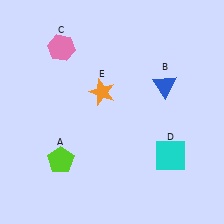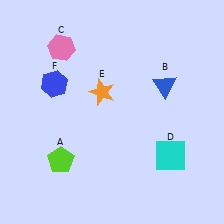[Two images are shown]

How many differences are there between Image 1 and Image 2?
There is 1 difference between the two images.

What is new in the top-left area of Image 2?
A blue hexagon (F) was added in the top-left area of Image 2.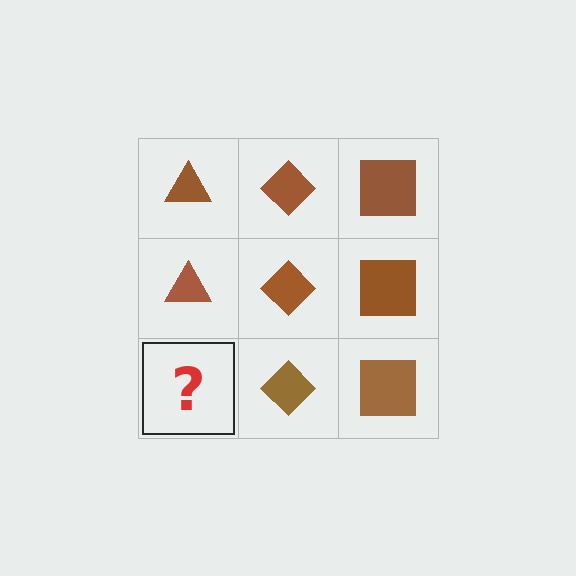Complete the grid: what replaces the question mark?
The question mark should be replaced with a brown triangle.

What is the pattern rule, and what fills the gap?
The rule is that each column has a consistent shape. The gap should be filled with a brown triangle.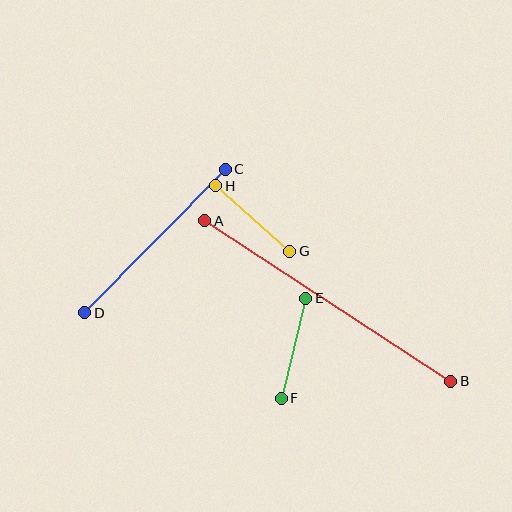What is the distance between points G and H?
The distance is approximately 99 pixels.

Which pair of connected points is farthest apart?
Points A and B are farthest apart.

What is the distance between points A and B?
The distance is approximately 294 pixels.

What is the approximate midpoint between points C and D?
The midpoint is at approximately (155, 241) pixels.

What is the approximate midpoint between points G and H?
The midpoint is at approximately (253, 218) pixels.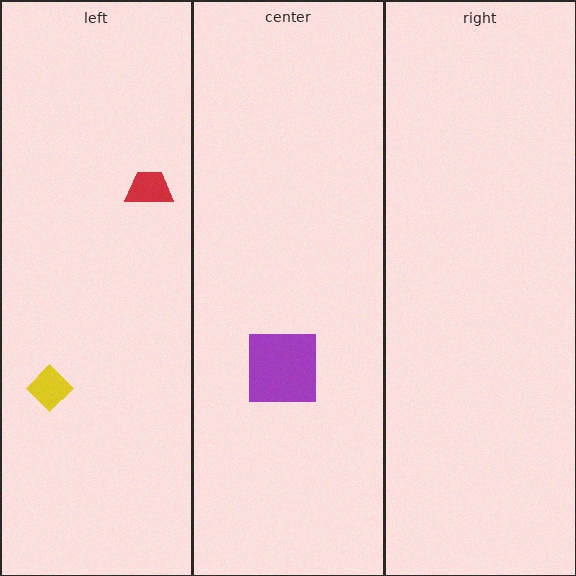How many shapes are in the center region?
1.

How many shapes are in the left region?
2.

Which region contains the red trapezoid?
The left region.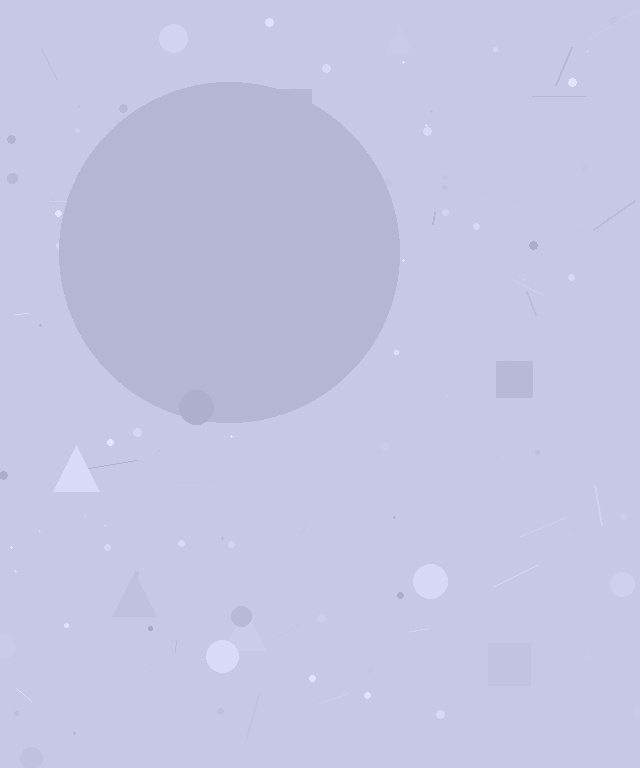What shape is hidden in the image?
A circle is hidden in the image.